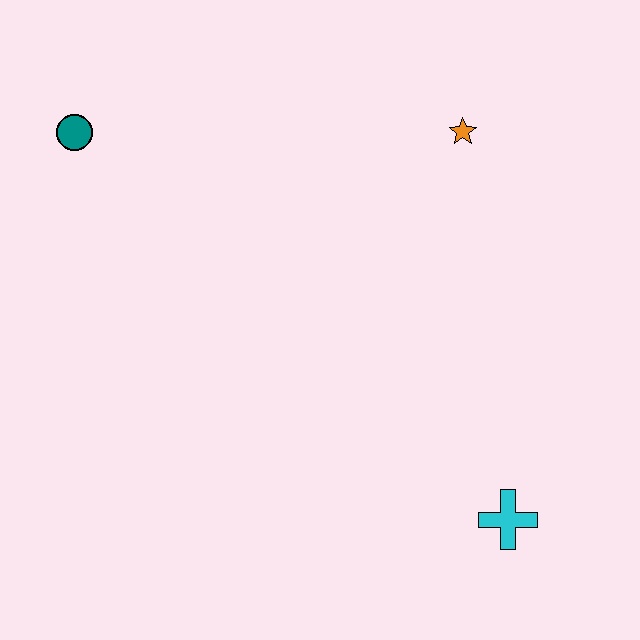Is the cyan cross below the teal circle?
Yes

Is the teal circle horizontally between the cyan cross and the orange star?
No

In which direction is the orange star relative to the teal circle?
The orange star is to the right of the teal circle.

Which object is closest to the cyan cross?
The orange star is closest to the cyan cross.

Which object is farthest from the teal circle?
The cyan cross is farthest from the teal circle.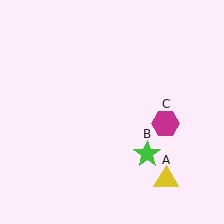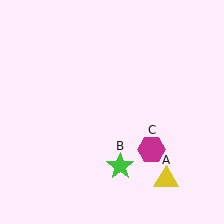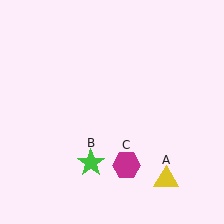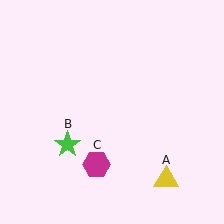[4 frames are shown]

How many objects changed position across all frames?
2 objects changed position: green star (object B), magenta hexagon (object C).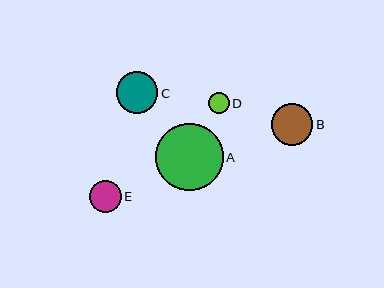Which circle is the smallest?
Circle D is the smallest with a size of approximately 21 pixels.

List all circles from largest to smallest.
From largest to smallest: A, B, C, E, D.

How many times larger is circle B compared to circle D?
Circle B is approximately 2.0 times the size of circle D.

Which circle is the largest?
Circle A is the largest with a size of approximately 67 pixels.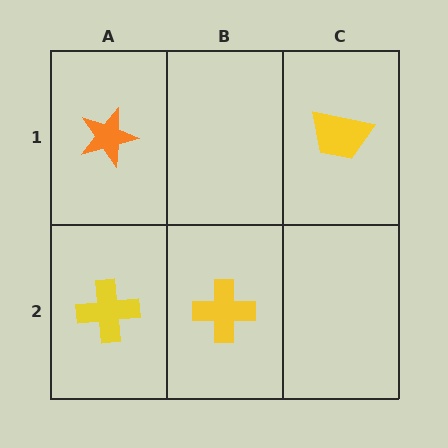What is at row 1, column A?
An orange star.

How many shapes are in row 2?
2 shapes.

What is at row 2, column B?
A yellow cross.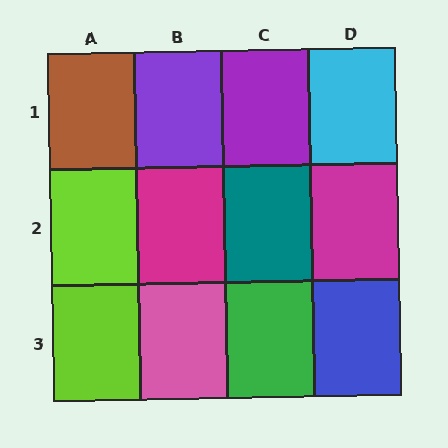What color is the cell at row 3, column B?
Pink.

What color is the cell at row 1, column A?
Brown.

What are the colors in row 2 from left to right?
Lime, magenta, teal, magenta.